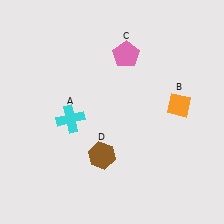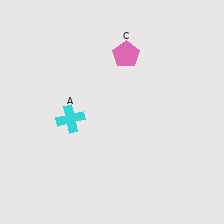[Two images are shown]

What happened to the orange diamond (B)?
The orange diamond (B) was removed in Image 2. It was in the top-right area of Image 1.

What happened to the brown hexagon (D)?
The brown hexagon (D) was removed in Image 2. It was in the bottom-left area of Image 1.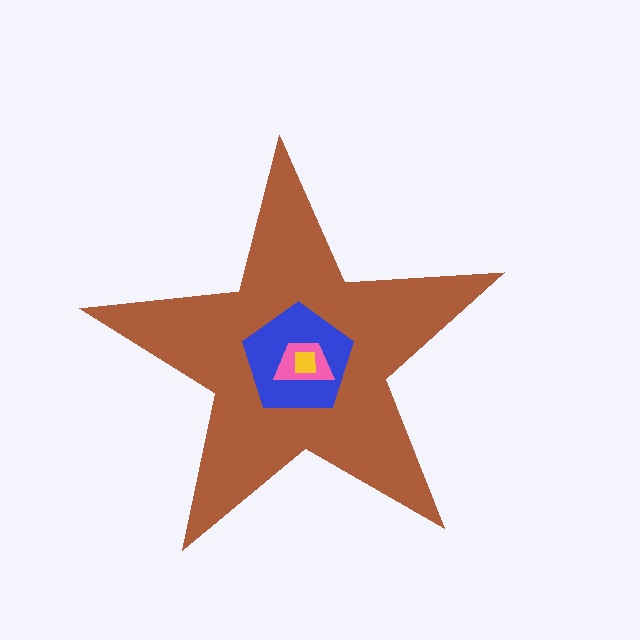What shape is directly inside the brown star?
The blue pentagon.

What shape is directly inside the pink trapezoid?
The yellow square.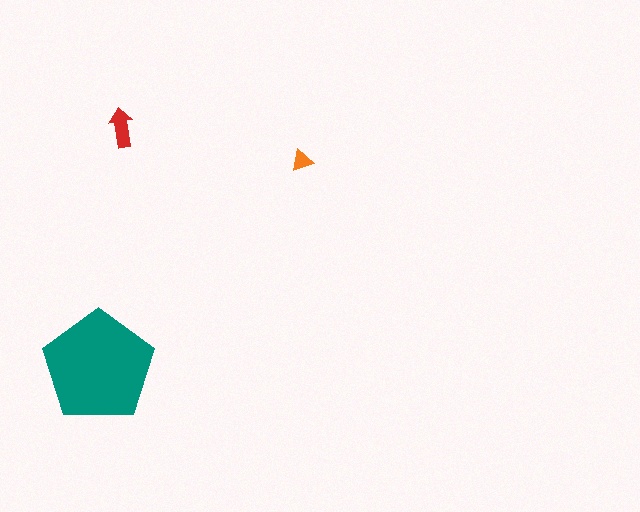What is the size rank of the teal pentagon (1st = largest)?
1st.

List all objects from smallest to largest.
The orange triangle, the red arrow, the teal pentagon.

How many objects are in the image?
There are 3 objects in the image.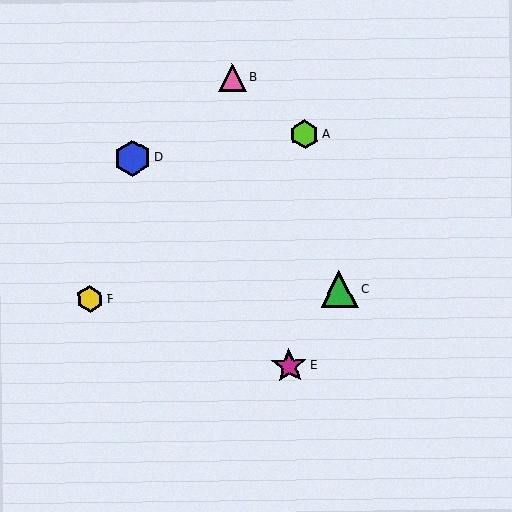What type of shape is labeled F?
Shape F is a yellow hexagon.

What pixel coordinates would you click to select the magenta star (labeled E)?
Click at (289, 366) to select the magenta star E.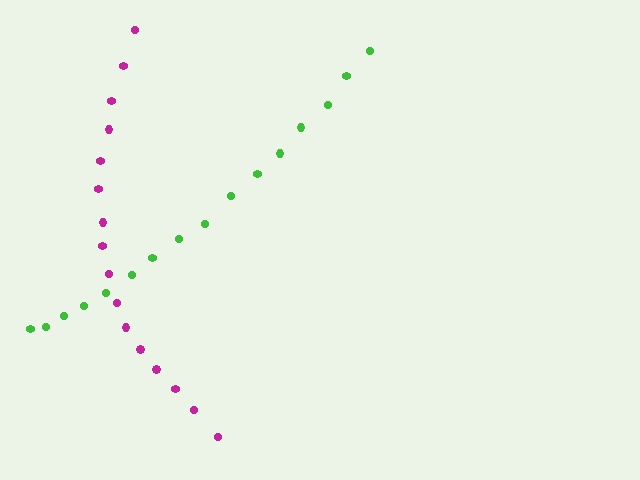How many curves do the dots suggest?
There are 2 distinct paths.